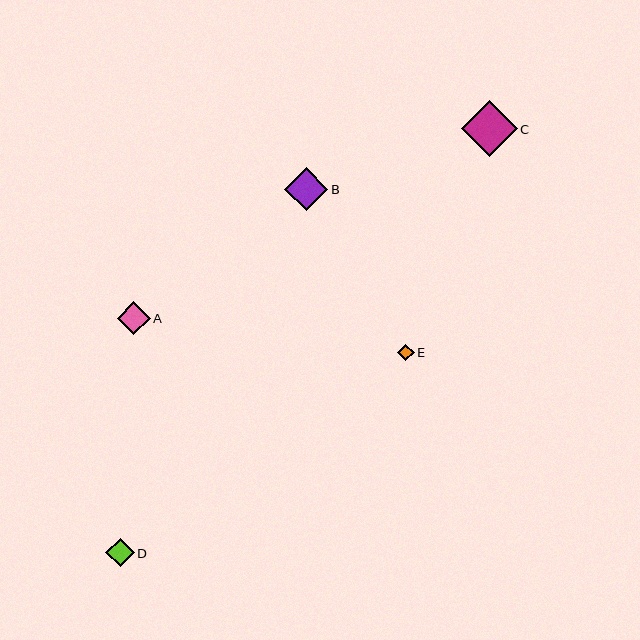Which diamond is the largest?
Diamond C is the largest with a size of approximately 56 pixels.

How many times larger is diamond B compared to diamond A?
Diamond B is approximately 1.3 times the size of diamond A.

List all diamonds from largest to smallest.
From largest to smallest: C, B, A, D, E.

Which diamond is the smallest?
Diamond E is the smallest with a size of approximately 17 pixels.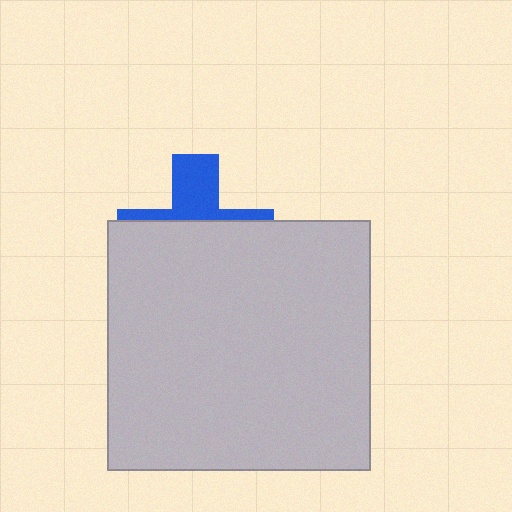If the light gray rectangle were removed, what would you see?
You would see the complete blue cross.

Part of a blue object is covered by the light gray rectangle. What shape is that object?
It is a cross.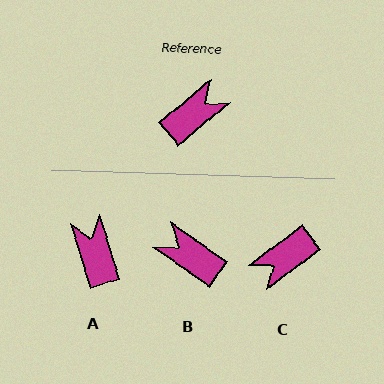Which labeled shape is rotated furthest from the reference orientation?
C, about 178 degrees away.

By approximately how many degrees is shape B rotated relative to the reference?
Approximately 106 degrees counter-clockwise.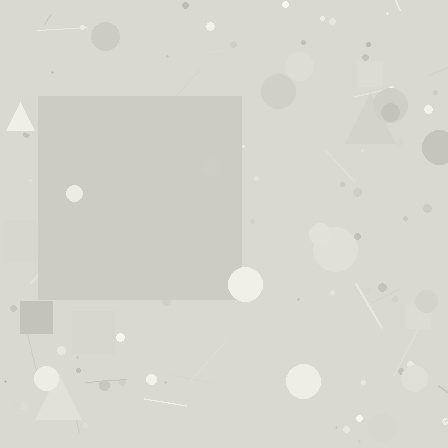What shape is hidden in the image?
A square is hidden in the image.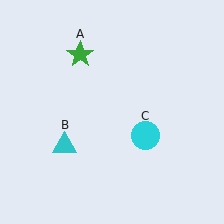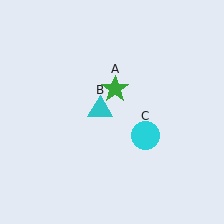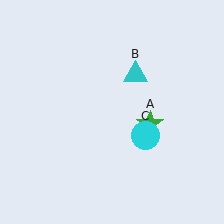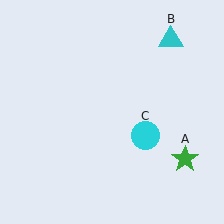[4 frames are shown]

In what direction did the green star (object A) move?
The green star (object A) moved down and to the right.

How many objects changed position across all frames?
2 objects changed position: green star (object A), cyan triangle (object B).